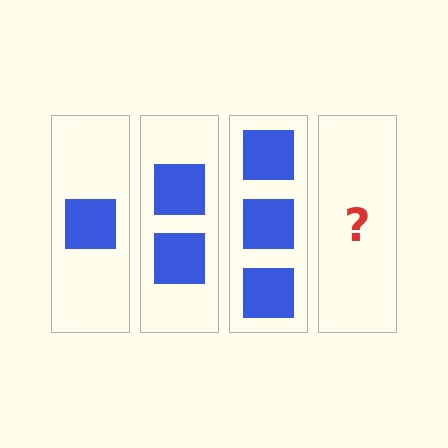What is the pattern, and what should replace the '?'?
The pattern is that each step adds one more square. The '?' should be 4 squares.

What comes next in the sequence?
The next element should be 4 squares.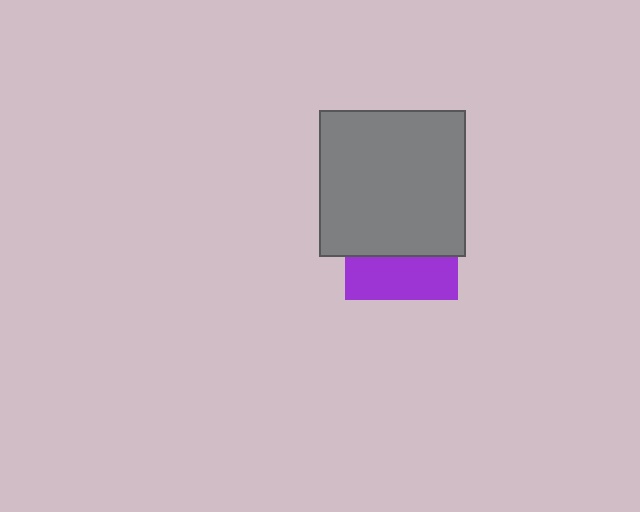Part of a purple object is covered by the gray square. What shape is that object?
It is a square.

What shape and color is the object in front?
The object in front is a gray square.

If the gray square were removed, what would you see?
You would see the complete purple square.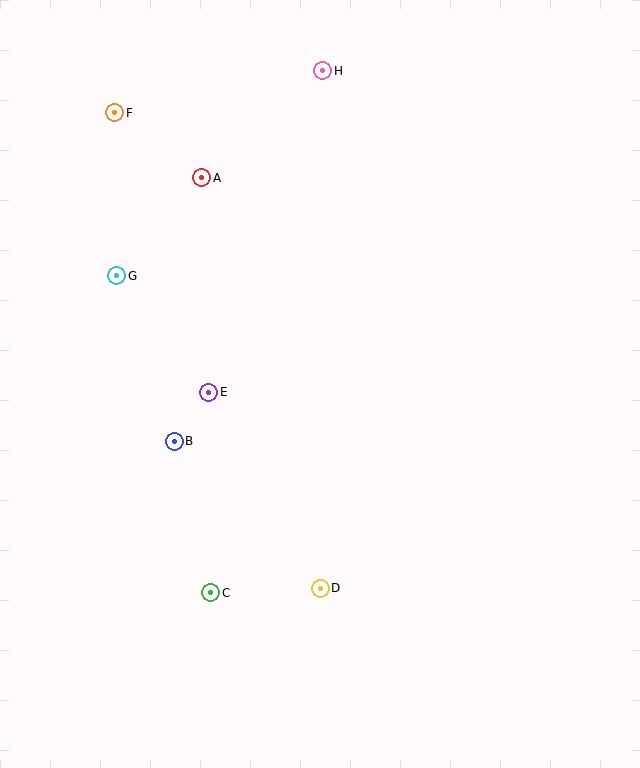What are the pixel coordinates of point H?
Point H is at (323, 71).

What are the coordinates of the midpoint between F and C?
The midpoint between F and C is at (163, 353).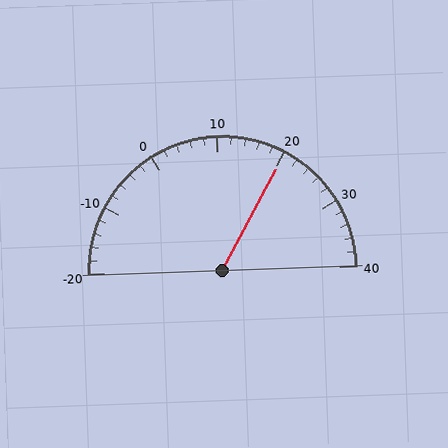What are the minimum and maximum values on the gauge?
The gauge ranges from -20 to 40.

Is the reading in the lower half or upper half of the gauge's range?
The reading is in the upper half of the range (-20 to 40).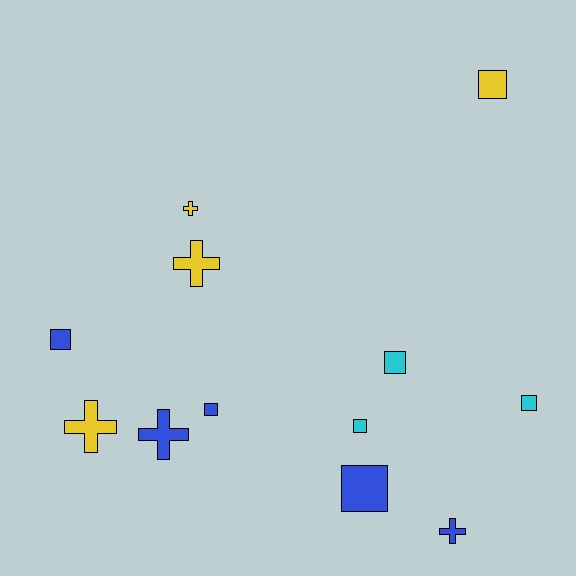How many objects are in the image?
There are 12 objects.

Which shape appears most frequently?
Square, with 7 objects.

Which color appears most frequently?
Blue, with 5 objects.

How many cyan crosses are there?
There are no cyan crosses.